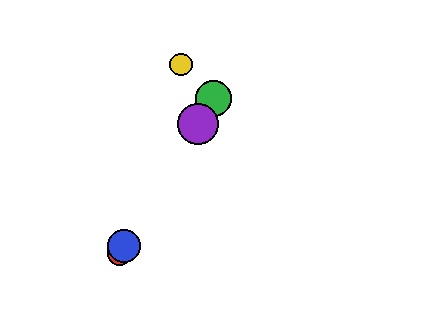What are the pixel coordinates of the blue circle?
The blue circle is at (124, 246).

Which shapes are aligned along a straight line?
The red circle, the blue circle, the green circle, the purple circle are aligned along a straight line.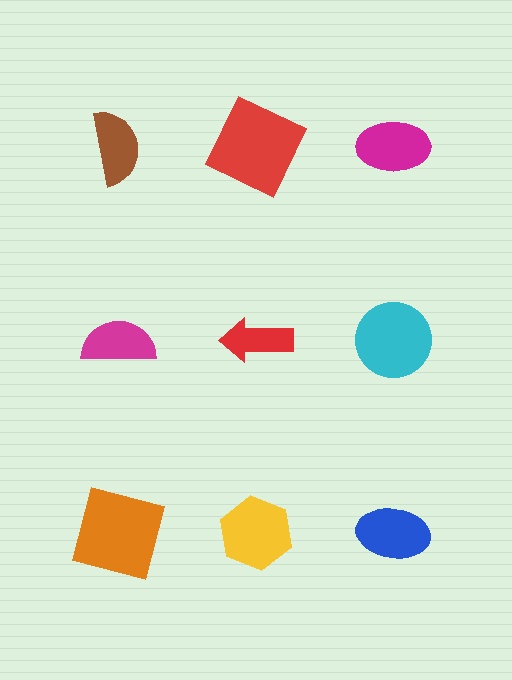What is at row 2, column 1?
A magenta semicircle.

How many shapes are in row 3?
3 shapes.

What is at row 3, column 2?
A yellow hexagon.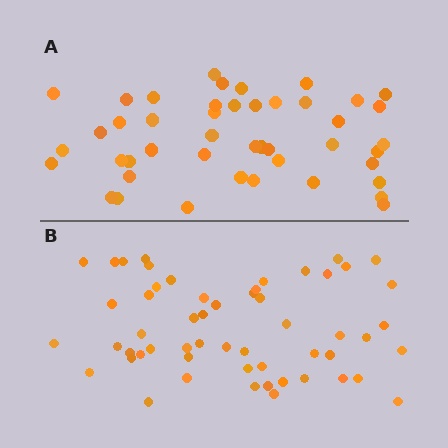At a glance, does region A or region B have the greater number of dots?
Region B (the bottom region) has more dots.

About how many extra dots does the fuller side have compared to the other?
Region B has roughly 10 or so more dots than region A.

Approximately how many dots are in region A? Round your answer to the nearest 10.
About 40 dots. (The exact count is 45, which rounds to 40.)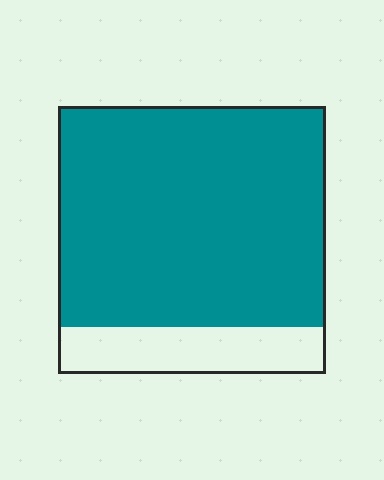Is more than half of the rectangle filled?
Yes.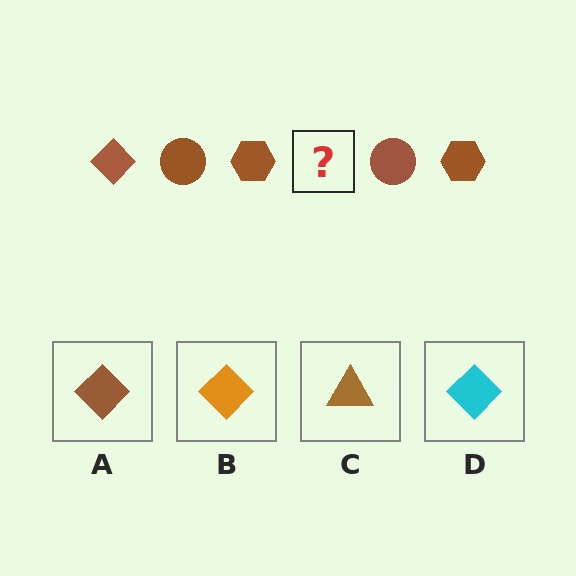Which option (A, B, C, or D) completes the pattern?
A.